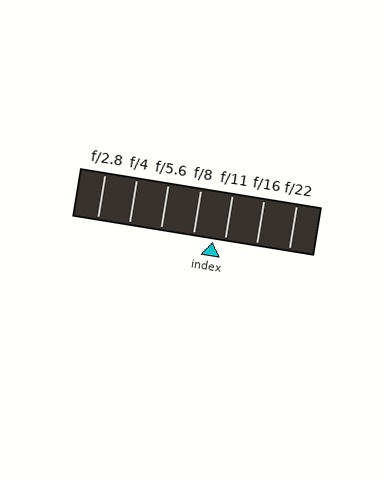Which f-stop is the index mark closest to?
The index mark is closest to f/11.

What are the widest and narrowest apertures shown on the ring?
The widest aperture shown is f/2.8 and the narrowest is f/22.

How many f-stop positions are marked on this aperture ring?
There are 7 f-stop positions marked.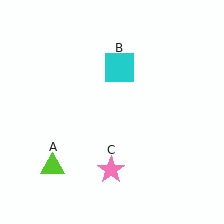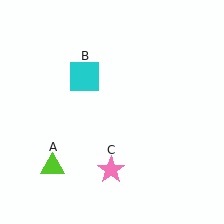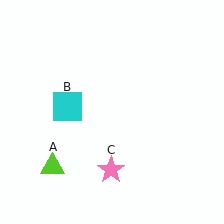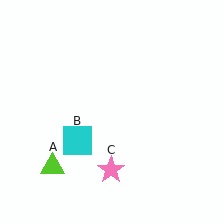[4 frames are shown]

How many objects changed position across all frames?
1 object changed position: cyan square (object B).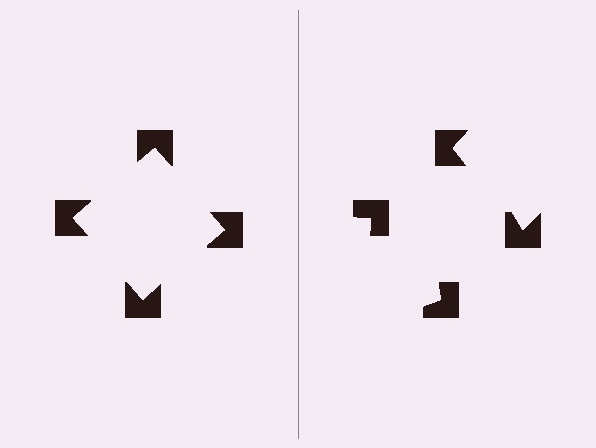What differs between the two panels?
The notched squares are positioned identically on both sides; only the wedge orientations differ. On the left they align to a square; on the right they are misaligned.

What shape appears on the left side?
An illusory square.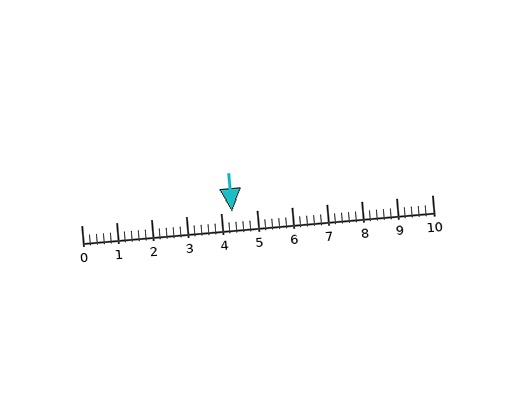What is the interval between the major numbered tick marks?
The major tick marks are spaced 1 units apart.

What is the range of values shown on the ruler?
The ruler shows values from 0 to 10.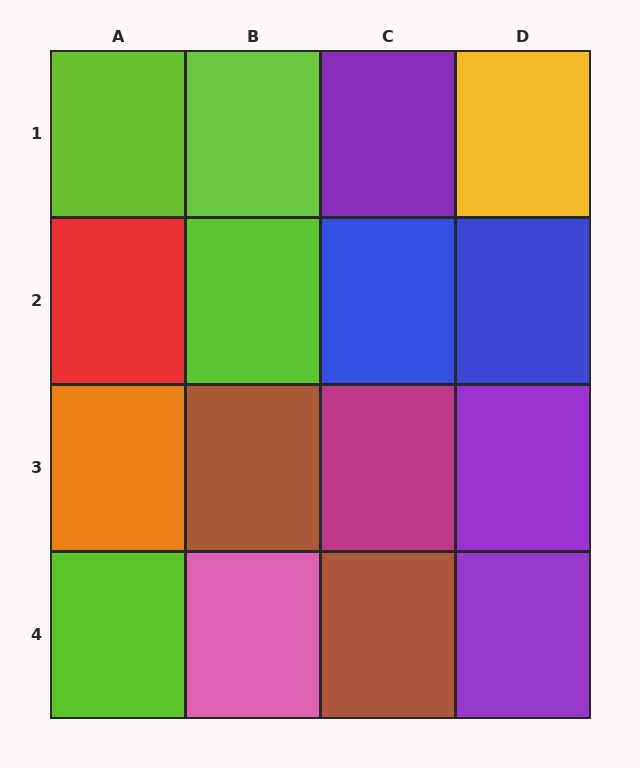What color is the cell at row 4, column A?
Lime.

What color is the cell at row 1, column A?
Lime.